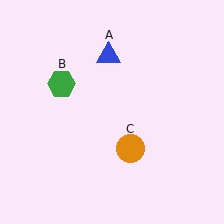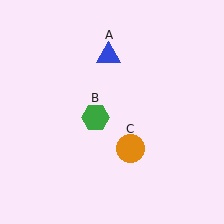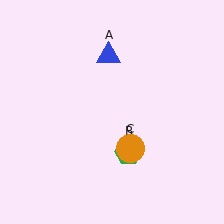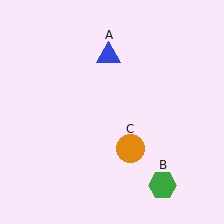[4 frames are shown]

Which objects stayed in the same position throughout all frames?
Blue triangle (object A) and orange circle (object C) remained stationary.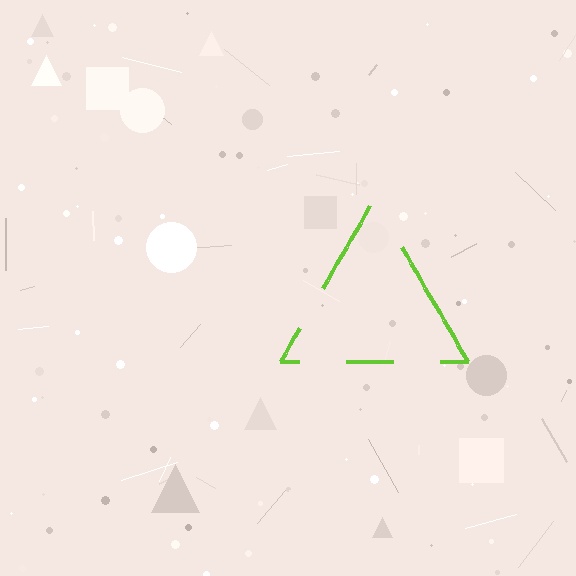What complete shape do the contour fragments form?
The contour fragments form a triangle.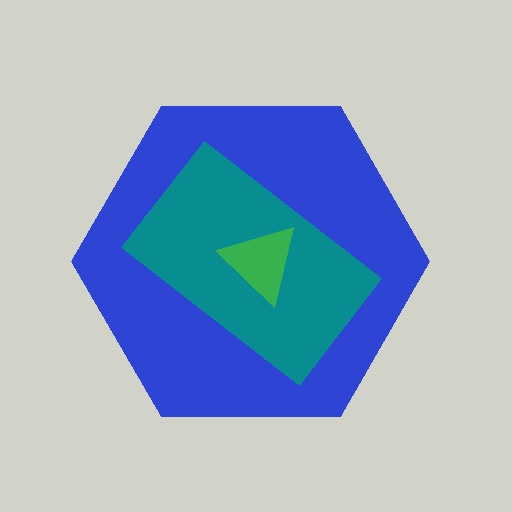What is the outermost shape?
The blue hexagon.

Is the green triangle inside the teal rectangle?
Yes.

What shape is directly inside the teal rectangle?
The green triangle.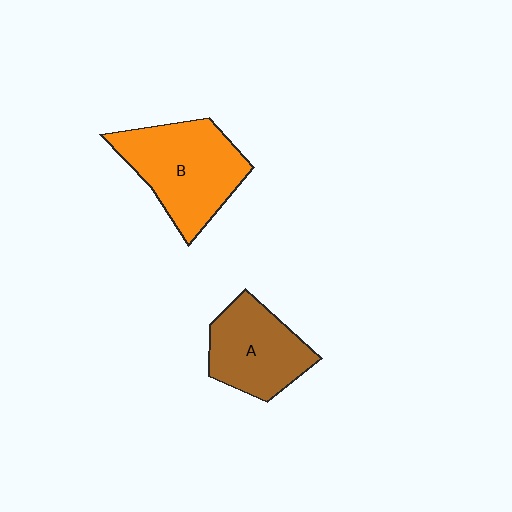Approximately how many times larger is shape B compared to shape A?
Approximately 1.3 times.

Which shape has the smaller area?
Shape A (brown).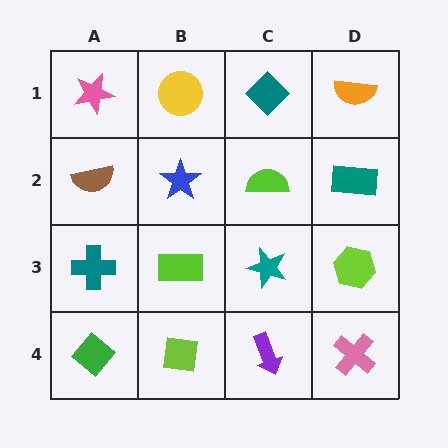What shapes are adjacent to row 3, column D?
A teal rectangle (row 2, column D), a pink cross (row 4, column D), a teal star (row 3, column C).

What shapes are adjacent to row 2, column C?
A teal diamond (row 1, column C), a teal star (row 3, column C), a blue star (row 2, column B), a teal rectangle (row 2, column D).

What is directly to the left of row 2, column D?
A lime semicircle.